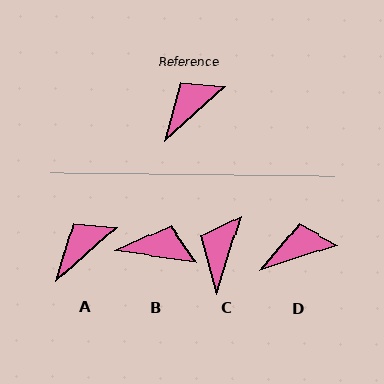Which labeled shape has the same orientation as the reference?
A.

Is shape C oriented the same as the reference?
No, it is off by about 31 degrees.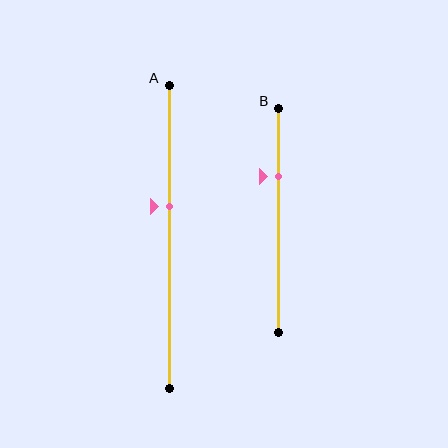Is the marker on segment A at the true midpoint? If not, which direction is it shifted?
No, the marker on segment A is shifted upward by about 10% of the segment length.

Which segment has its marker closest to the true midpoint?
Segment A has its marker closest to the true midpoint.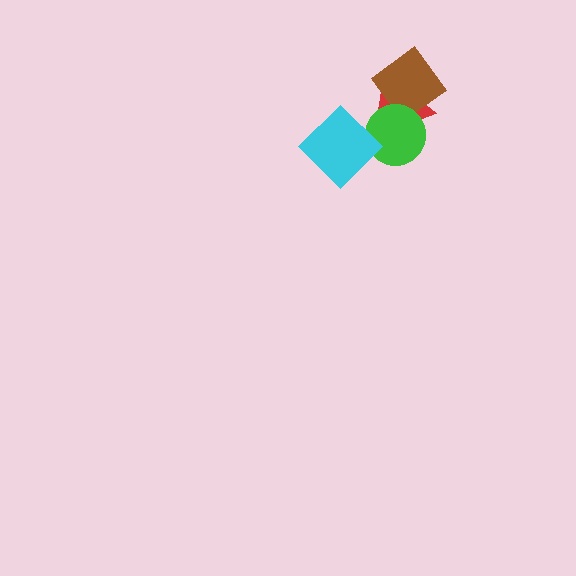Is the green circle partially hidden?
Yes, it is partially covered by another shape.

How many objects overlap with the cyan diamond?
2 objects overlap with the cyan diamond.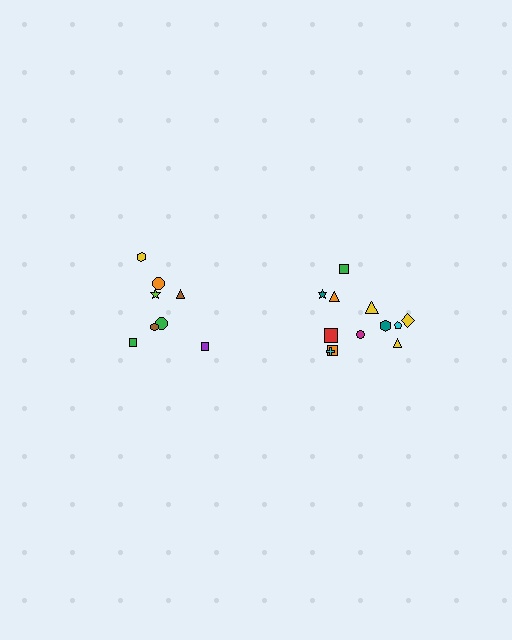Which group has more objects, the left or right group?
The right group.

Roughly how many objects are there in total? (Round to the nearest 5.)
Roughly 20 objects in total.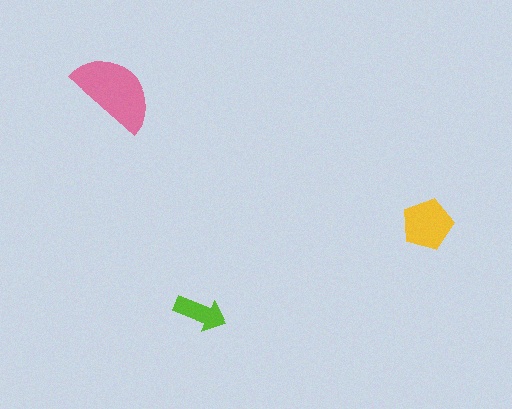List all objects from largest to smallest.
The pink semicircle, the yellow pentagon, the lime arrow.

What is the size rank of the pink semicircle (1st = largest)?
1st.